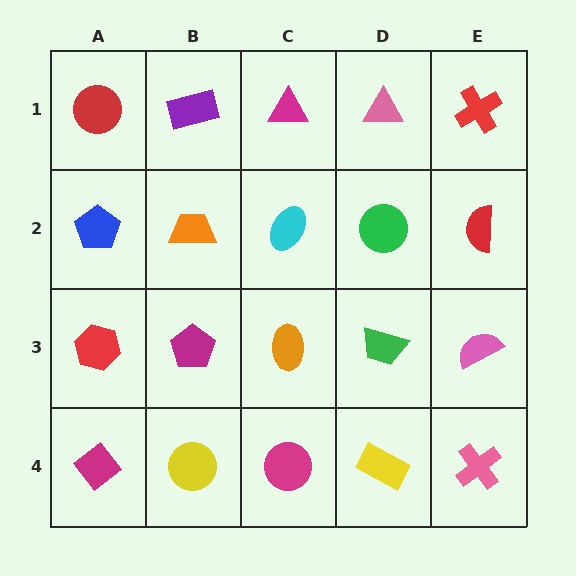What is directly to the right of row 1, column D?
A red cross.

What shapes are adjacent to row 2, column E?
A red cross (row 1, column E), a pink semicircle (row 3, column E), a green circle (row 2, column D).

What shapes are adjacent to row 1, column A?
A blue pentagon (row 2, column A), a purple rectangle (row 1, column B).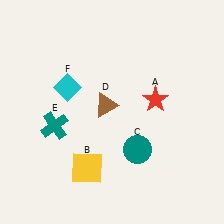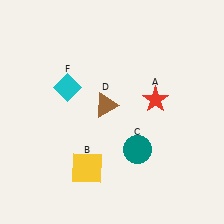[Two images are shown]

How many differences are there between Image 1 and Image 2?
There is 1 difference between the two images.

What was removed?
The teal cross (E) was removed in Image 2.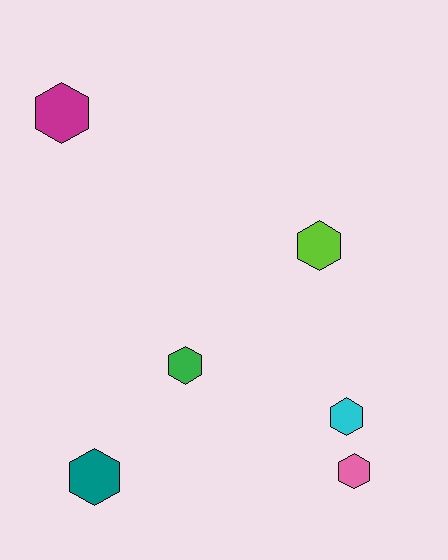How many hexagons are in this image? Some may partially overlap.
There are 6 hexagons.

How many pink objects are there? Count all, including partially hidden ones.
There is 1 pink object.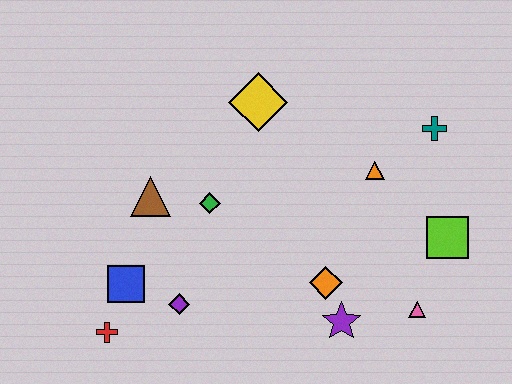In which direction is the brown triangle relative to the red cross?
The brown triangle is above the red cross.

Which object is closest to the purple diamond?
The blue square is closest to the purple diamond.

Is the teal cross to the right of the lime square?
No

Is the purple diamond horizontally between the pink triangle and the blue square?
Yes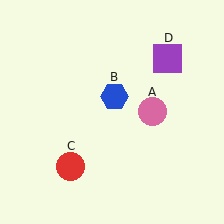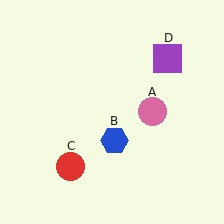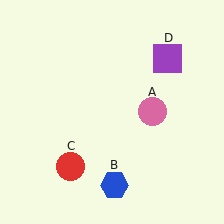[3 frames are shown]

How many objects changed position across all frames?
1 object changed position: blue hexagon (object B).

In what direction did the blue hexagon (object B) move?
The blue hexagon (object B) moved down.